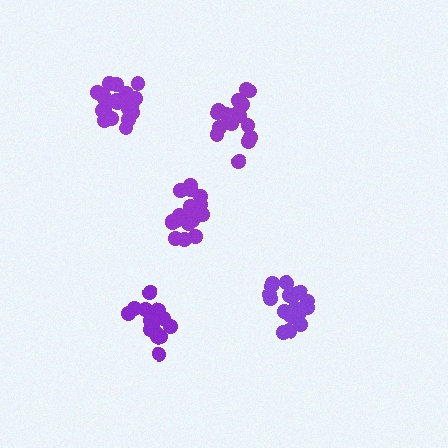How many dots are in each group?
Group 1: 19 dots, Group 2: 17 dots, Group 3: 20 dots, Group 4: 16 dots, Group 5: 20 dots (92 total).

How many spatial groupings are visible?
There are 5 spatial groupings.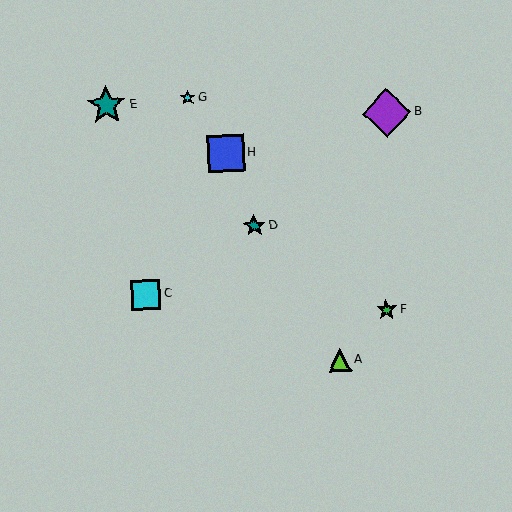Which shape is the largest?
The purple diamond (labeled B) is the largest.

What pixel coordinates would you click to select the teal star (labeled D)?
Click at (254, 226) to select the teal star D.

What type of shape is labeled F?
Shape F is a green star.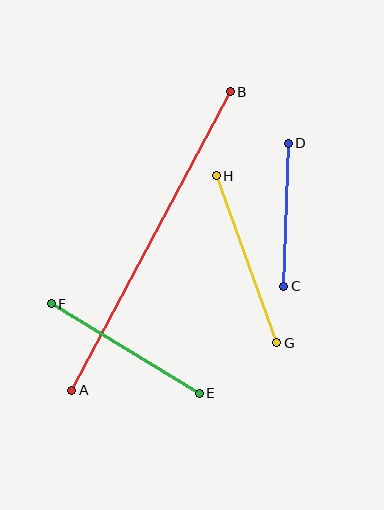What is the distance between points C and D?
The distance is approximately 143 pixels.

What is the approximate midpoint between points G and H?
The midpoint is at approximately (247, 259) pixels.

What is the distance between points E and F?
The distance is approximately 173 pixels.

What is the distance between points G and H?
The distance is approximately 178 pixels.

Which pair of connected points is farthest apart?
Points A and B are farthest apart.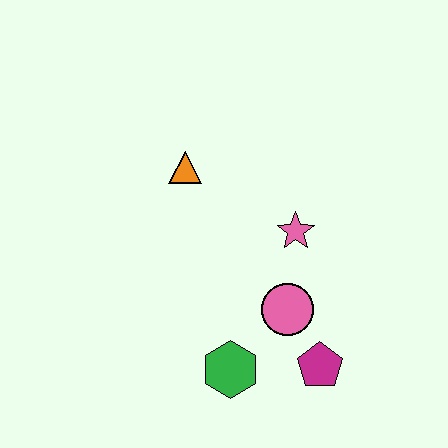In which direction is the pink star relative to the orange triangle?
The pink star is to the right of the orange triangle.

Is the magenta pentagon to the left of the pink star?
No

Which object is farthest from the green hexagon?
The orange triangle is farthest from the green hexagon.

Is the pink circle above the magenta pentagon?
Yes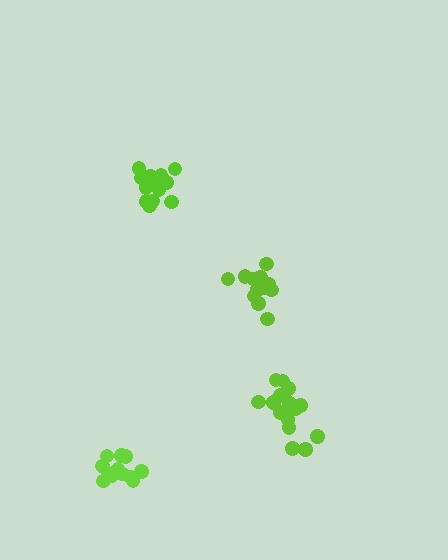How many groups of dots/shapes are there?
There are 4 groups.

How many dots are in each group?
Group 1: 13 dots, Group 2: 16 dots, Group 3: 16 dots, Group 4: 13 dots (58 total).